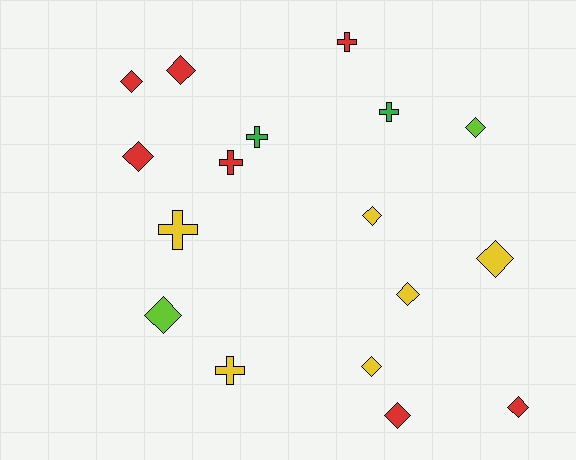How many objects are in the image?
There are 17 objects.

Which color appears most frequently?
Red, with 7 objects.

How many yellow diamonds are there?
There are 4 yellow diamonds.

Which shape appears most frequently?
Diamond, with 11 objects.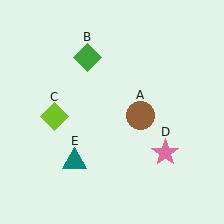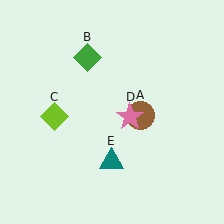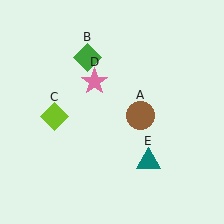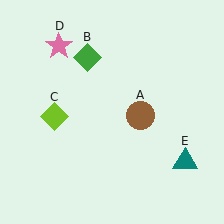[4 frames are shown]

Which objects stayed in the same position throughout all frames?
Brown circle (object A) and green diamond (object B) and lime diamond (object C) remained stationary.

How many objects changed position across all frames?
2 objects changed position: pink star (object D), teal triangle (object E).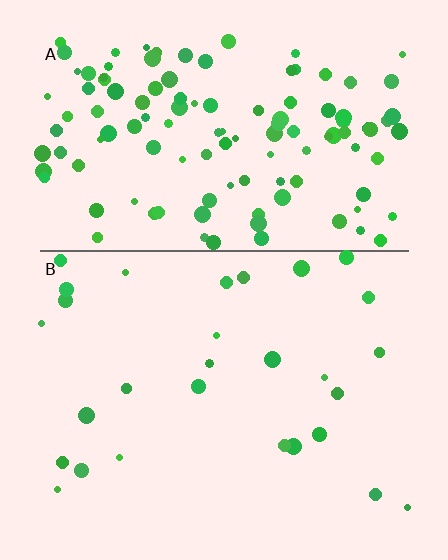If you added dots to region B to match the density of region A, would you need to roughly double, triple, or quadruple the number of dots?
Approximately quadruple.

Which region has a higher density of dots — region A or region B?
A (the top).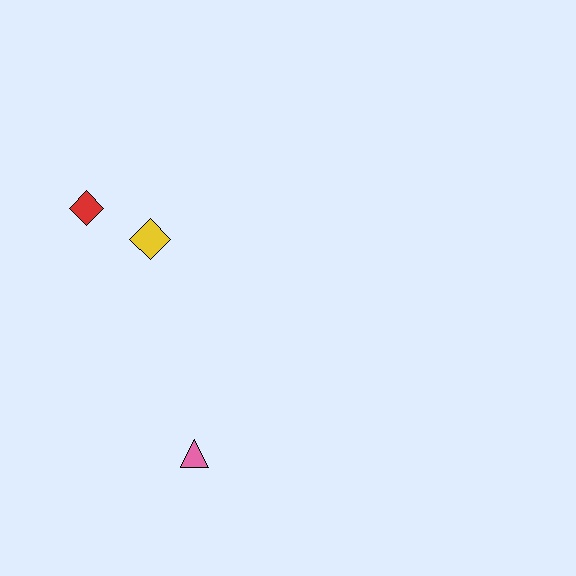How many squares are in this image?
There are no squares.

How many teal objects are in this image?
There are no teal objects.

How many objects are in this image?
There are 3 objects.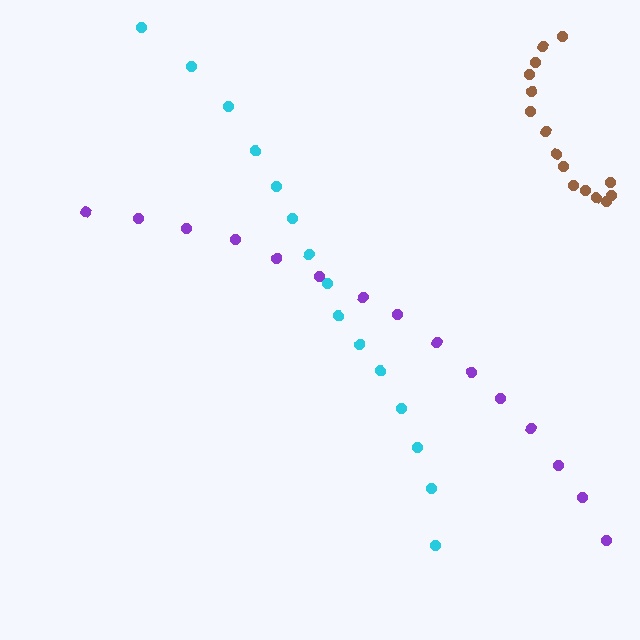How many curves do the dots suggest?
There are 3 distinct paths.